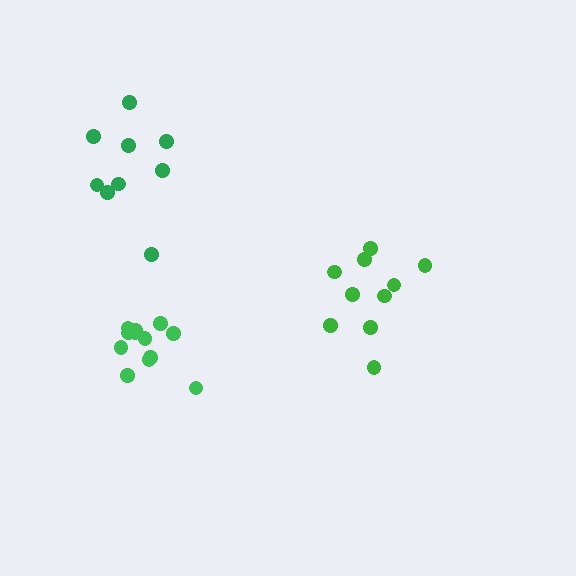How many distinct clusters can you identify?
There are 3 distinct clusters.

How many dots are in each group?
Group 1: 10 dots, Group 2: 9 dots, Group 3: 12 dots (31 total).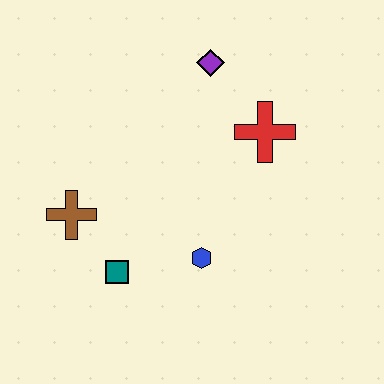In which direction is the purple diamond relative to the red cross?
The purple diamond is above the red cross.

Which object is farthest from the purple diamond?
The teal square is farthest from the purple diamond.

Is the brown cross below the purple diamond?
Yes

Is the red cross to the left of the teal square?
No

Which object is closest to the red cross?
The purple diamond is closest to the red cross.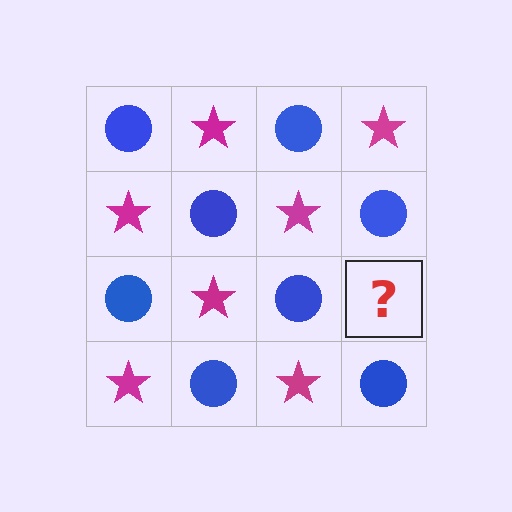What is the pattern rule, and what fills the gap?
The rule is that it alternates blue circle and magenta star in a checkerboard pattern. The gap should be filled with a magenta star.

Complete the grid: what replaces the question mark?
The question mark should be replaced with a magenta star.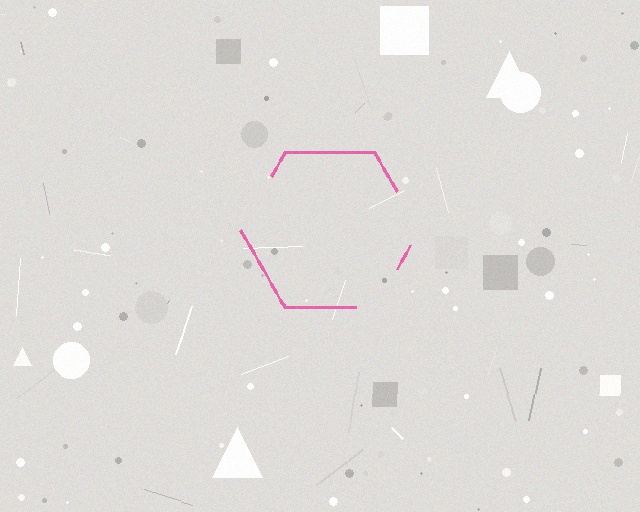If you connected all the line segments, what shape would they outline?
They would outline a hexagon.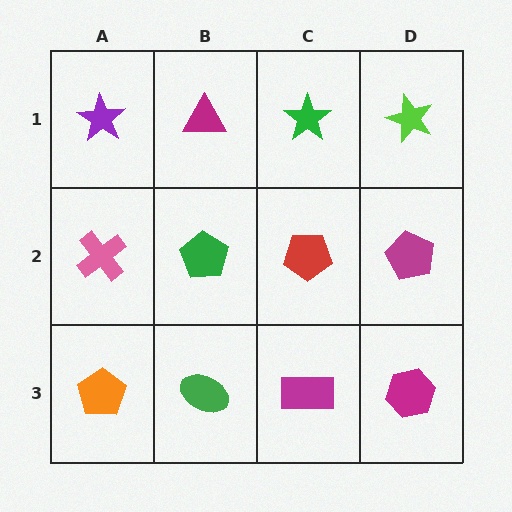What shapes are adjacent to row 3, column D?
A magenta pentagon (row 2, column D), a magenta rectangle (row 3, column C).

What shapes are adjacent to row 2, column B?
A magenta triangle (row 1, column B), a green ellipse (row 3, column B), a pink cross (row 2, column A), a red pentagon (row 2, column C).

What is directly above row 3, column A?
A pink cross.